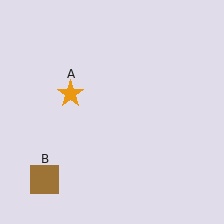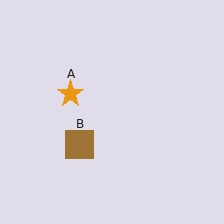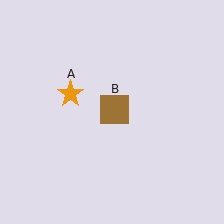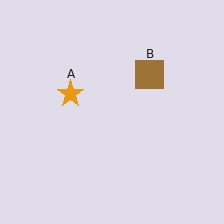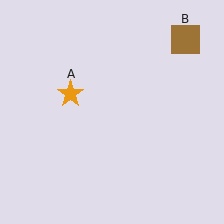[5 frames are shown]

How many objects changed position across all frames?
1 object changed position: brown square (object B).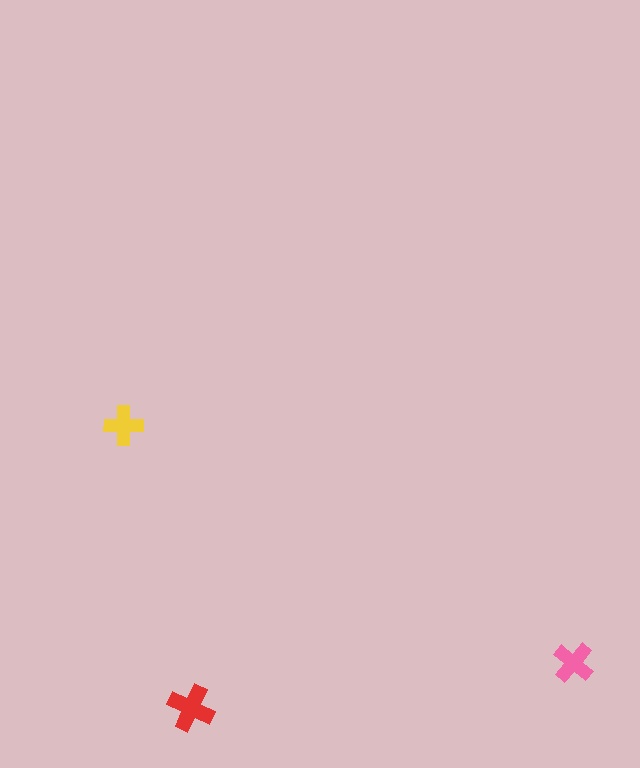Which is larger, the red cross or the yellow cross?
The red one.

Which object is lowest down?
The red cross is bottommost.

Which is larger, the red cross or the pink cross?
The red one.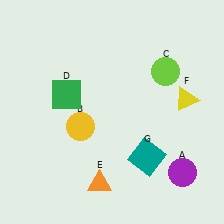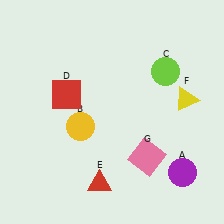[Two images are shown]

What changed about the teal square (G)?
In Image 1, G is teal. In Image 2, it changed to pink.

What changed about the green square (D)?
In Image 1, D is green. In Image 2, it changed to red.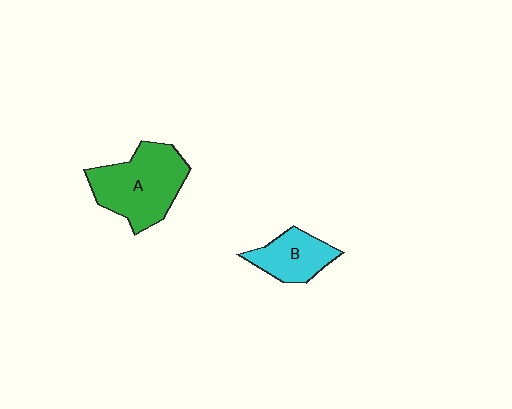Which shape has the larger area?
Shape A (green).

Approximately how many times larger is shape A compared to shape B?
Approximately 1.8 times.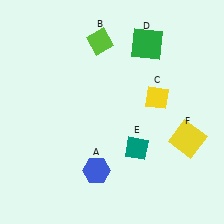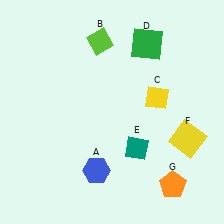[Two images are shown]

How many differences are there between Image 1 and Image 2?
There is 1 difference between the two images.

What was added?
An orange pentagon (G) was added in Image 2.